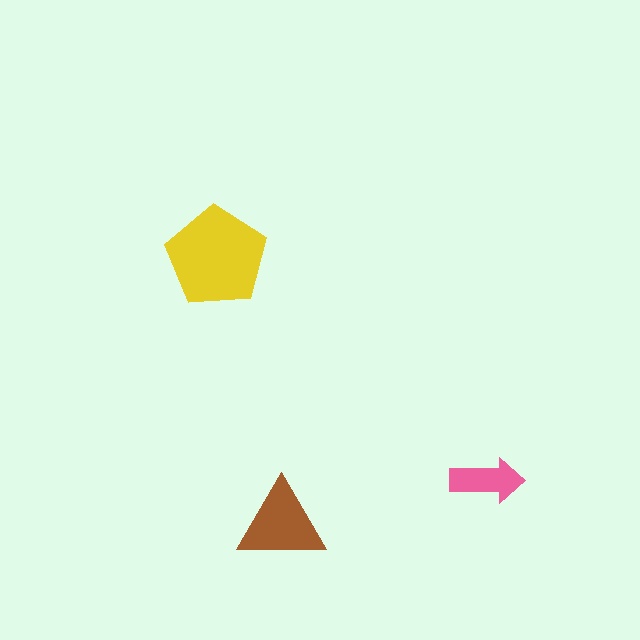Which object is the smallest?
The pink arrow.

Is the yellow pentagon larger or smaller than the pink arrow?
Larger.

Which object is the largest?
The yellow pentagon.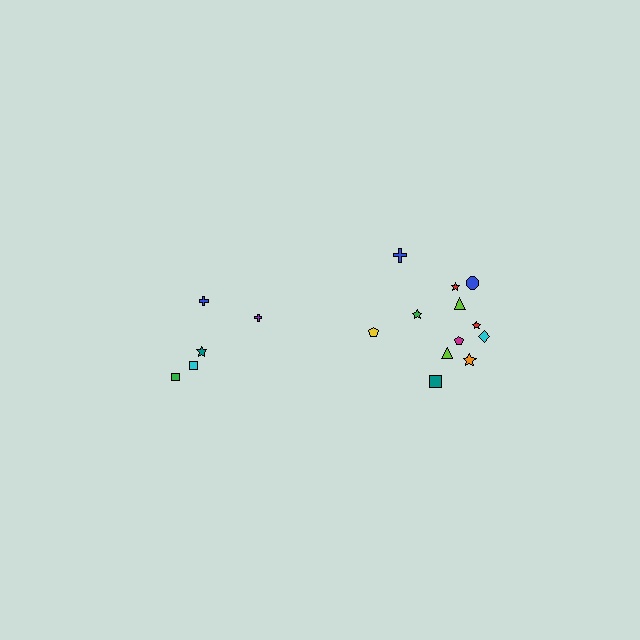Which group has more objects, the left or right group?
The right group.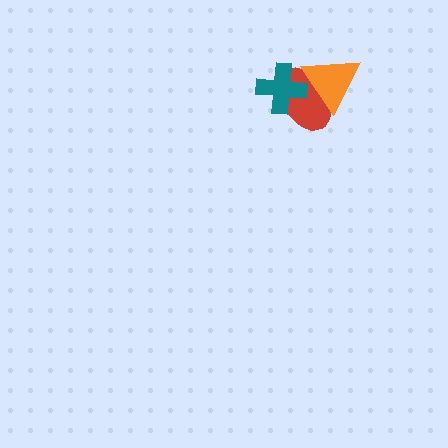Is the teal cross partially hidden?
Yes, it is partially covered by another shape.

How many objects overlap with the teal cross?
2 objects overlap with the teal cross.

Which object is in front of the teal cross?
The orange triangle is in front of the teal cross.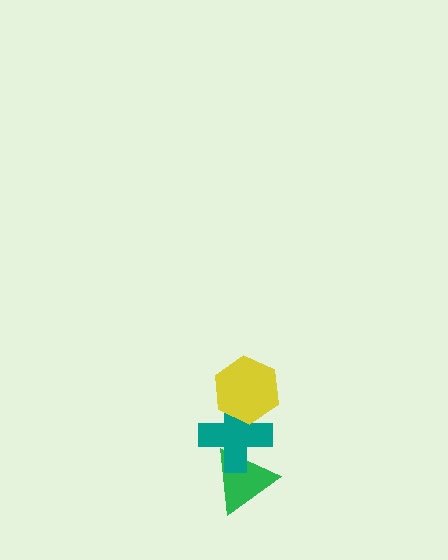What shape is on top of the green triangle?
The teal cross is on top of the green triangle.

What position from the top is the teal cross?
The teal cross is 2nd from the top.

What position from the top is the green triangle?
The green triangle is 3rd from the top.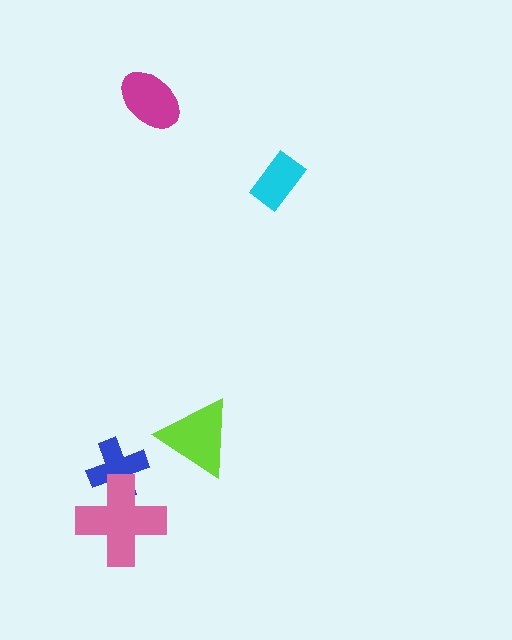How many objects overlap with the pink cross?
1 object overlaps with the pink cross.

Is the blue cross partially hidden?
Yes, it is partially covered by another shape.